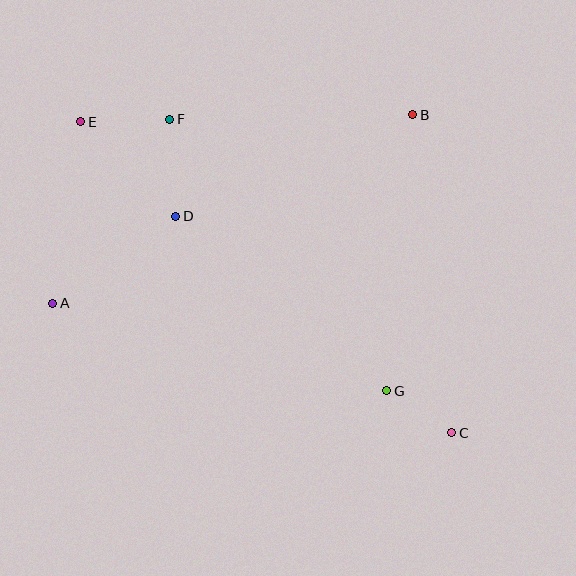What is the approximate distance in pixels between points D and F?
The distance between D and F is approximately 97 pixels.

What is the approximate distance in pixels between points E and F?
The distance between E and F is approximately 89 pixels.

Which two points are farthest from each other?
Points C and E are farthest from each other.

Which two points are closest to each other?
Points C and G are closest to each other.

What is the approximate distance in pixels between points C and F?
The distance between C and F is approximately 422 pixels.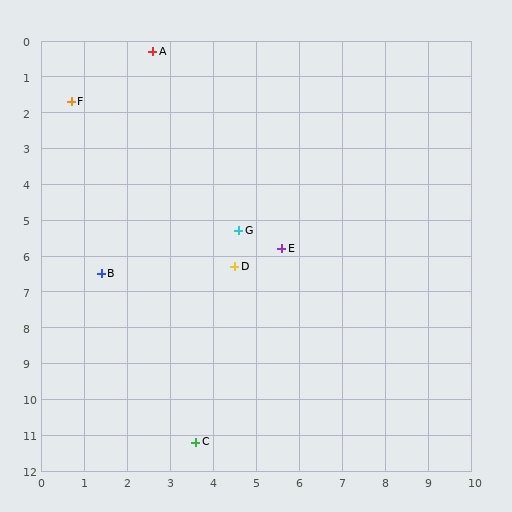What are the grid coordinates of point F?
Point F is at approximately (0.7, 1.7).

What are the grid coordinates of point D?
Point D is at approximately (4.5, 6.3).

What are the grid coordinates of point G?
Point G is at approximately (4.6, 5.3).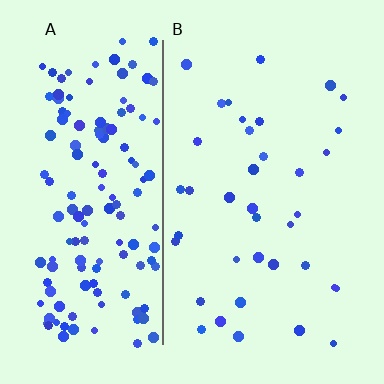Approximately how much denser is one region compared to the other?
Approximately 4.0× — region A over region B.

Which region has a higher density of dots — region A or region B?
A (the left).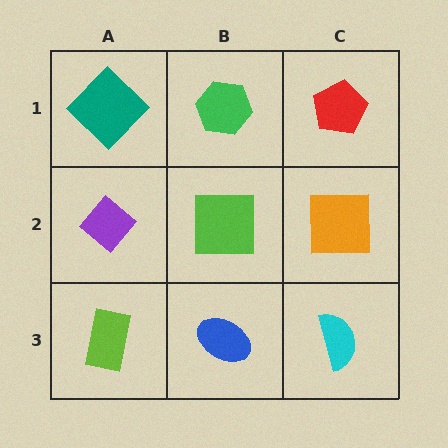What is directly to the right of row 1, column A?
A green hexagon.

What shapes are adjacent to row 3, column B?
A lime square (row 2, column B), a lime rectangle (row 3, column A), a cyan semicircle (row 3, column C).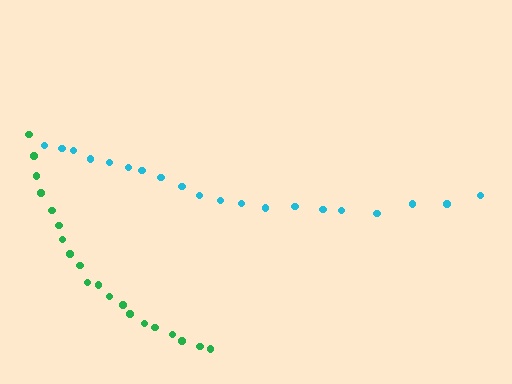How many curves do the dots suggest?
There are 2 distinct paths.